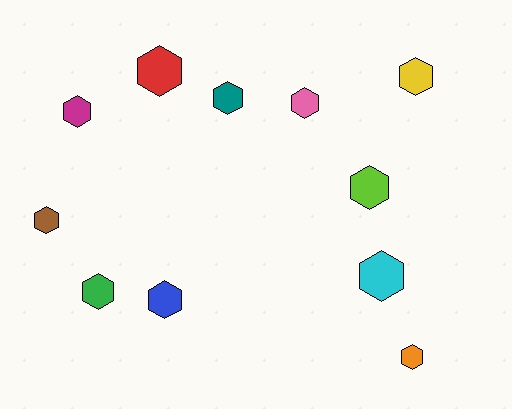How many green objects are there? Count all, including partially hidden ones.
There is 1 green object.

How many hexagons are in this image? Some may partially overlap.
There are 11 hexagons.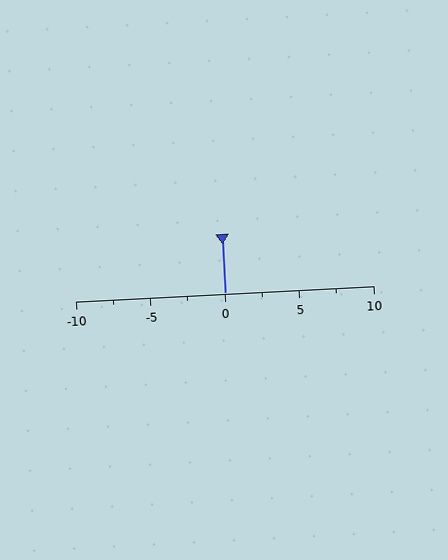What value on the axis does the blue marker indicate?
The marker indicates approximately 0.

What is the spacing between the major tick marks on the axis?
The major ticks are spaced 5 apart.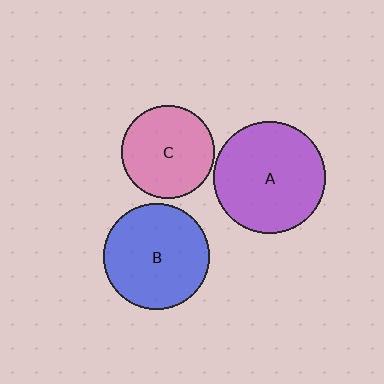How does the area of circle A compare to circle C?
Approximately 1.5 times.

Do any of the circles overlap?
No, none of the circles overlap.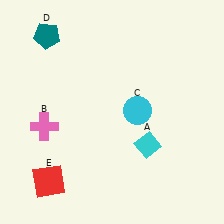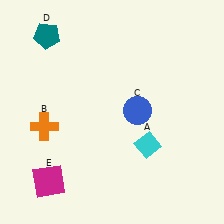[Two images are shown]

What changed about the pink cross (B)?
In Image 1, B is pink. In Image 2, it changed to orange.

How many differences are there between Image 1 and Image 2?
There are 3 differences between the two images.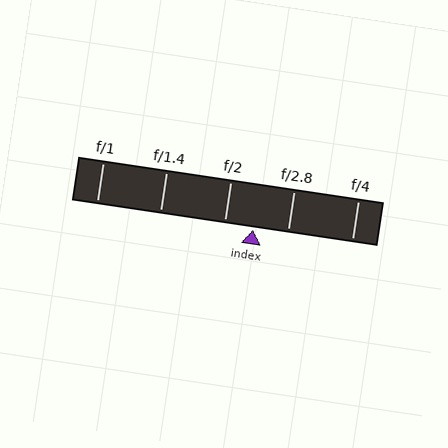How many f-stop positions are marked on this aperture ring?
There are 5 f-stop positions marked.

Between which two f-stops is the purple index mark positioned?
The index mark is between f/2 and f/2.8.